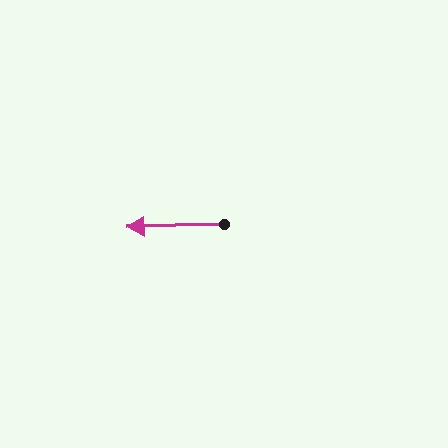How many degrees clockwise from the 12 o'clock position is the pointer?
Approximately 268 degrees.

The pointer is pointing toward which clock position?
Roughly 9 o'clock.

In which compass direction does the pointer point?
West.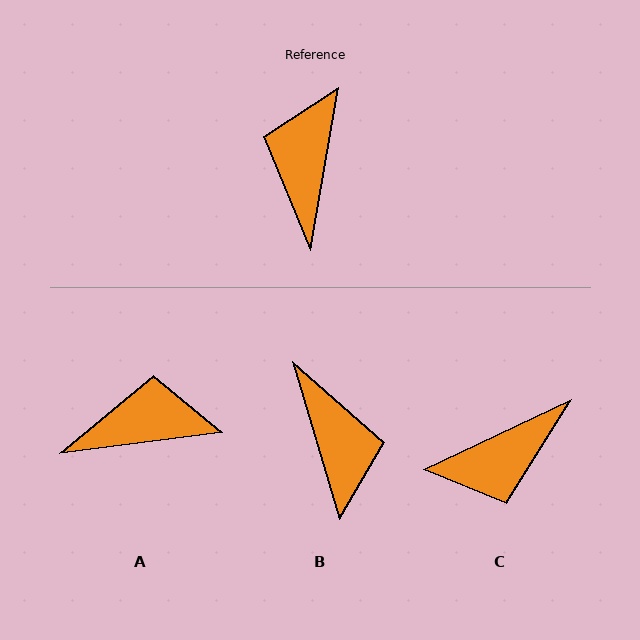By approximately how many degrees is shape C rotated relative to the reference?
Approximately 125 degrees counter-clockwise.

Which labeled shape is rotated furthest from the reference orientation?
B, about 154 degrees away.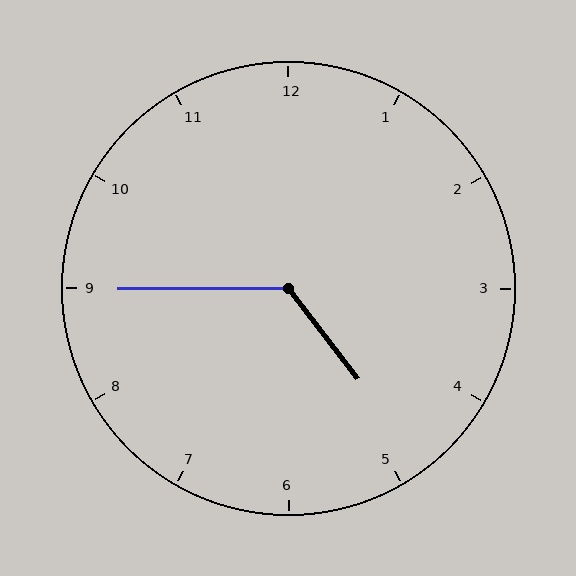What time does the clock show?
4:45.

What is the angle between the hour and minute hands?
Approximately 128 degrees.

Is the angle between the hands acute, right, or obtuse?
It is obtuse.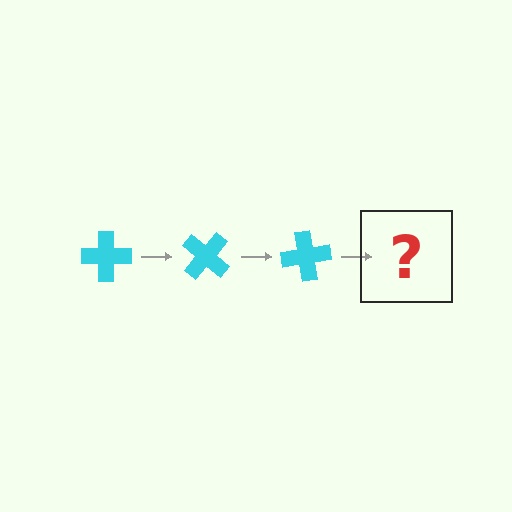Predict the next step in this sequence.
The next step is a cyan cross rotated 120 degrees.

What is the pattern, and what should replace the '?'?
The pattern is that the cross rotates 40 degrees each step. The '?' should be a cyan cross rotated 120 degrees.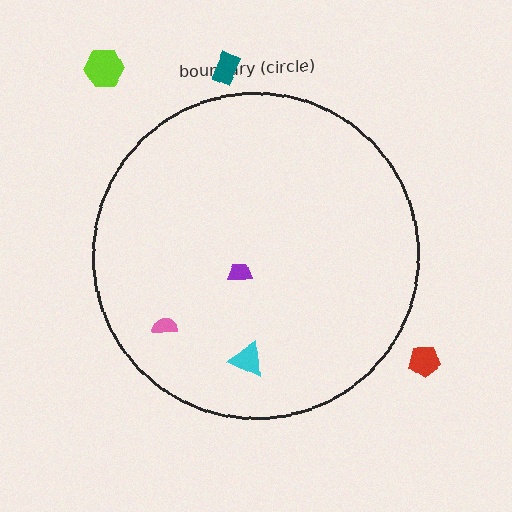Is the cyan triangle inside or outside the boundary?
Inside.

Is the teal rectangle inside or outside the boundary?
Outside.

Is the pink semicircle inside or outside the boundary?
Inside.